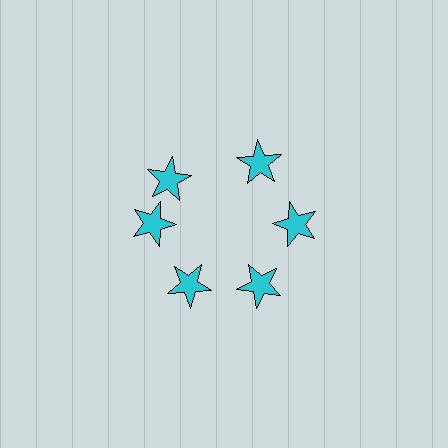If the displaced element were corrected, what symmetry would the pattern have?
It would have 6-fold rotational symmetry — the pattern would map onto itself every 60 degrees.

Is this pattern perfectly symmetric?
No. The 6 cyan stars are arranged in a ring, but one element near the 11 o'clock position is rotated out of alignment along the ring, breaking the 6-fold rotational symmetry.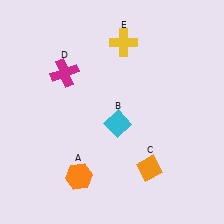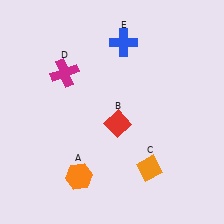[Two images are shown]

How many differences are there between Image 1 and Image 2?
There are 2 differences between the two images.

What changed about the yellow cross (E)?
In Image 1, E is yellow. In Image 2, it changed to blue.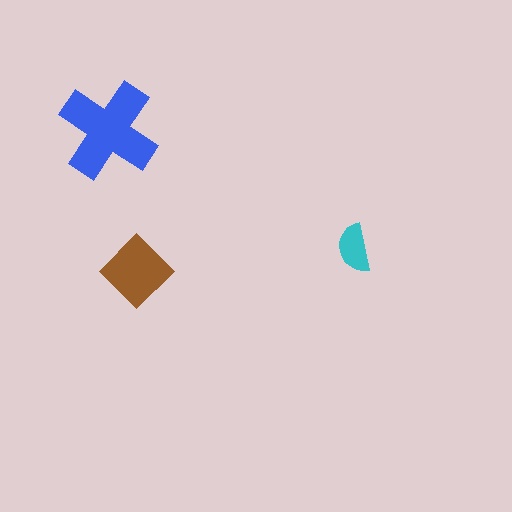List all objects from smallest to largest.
The cyan semicircle, the brown diamond, the blue cross.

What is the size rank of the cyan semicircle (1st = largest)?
3rd.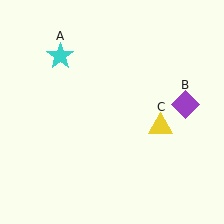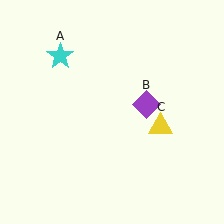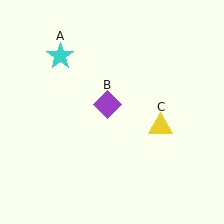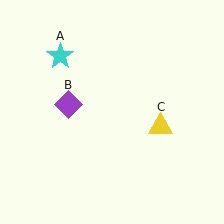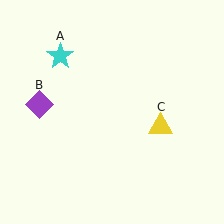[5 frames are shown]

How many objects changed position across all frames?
1 object changed position: purple diamond (object B).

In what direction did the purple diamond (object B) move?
The purple diamond (object B) moved left.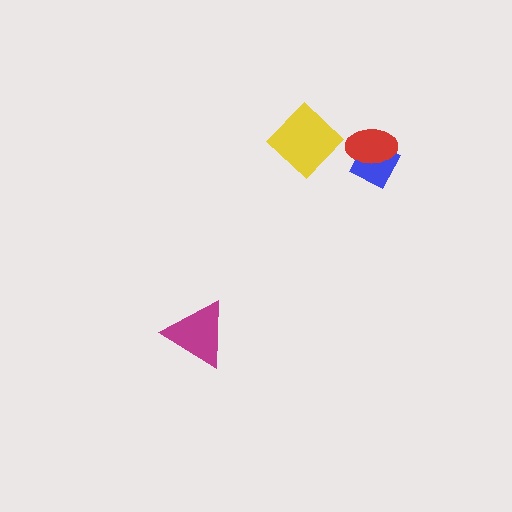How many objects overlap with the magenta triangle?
0 objects overlap with the magenta triangle.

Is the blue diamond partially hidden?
Yes, it is partially covered by another shape.